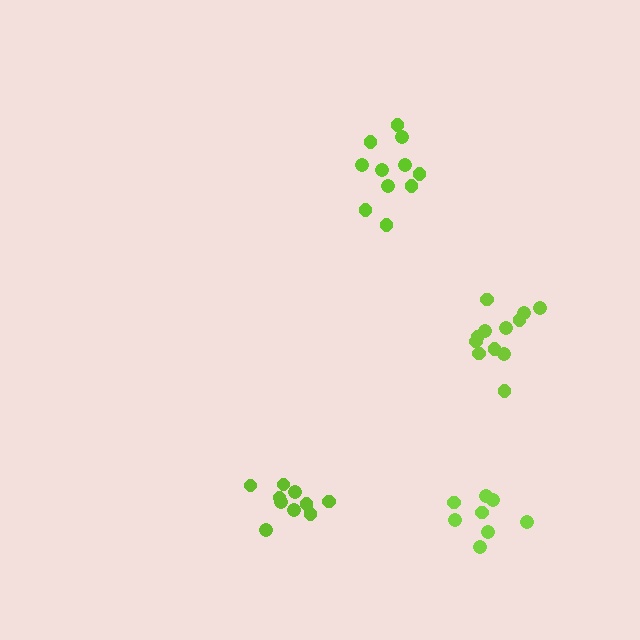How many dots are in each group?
Group 1: 11 dots, Group 2: 10 dots, Group 3: 8 dots, Group 4: 12 dots (41 total).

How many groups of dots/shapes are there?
There are 4 groups.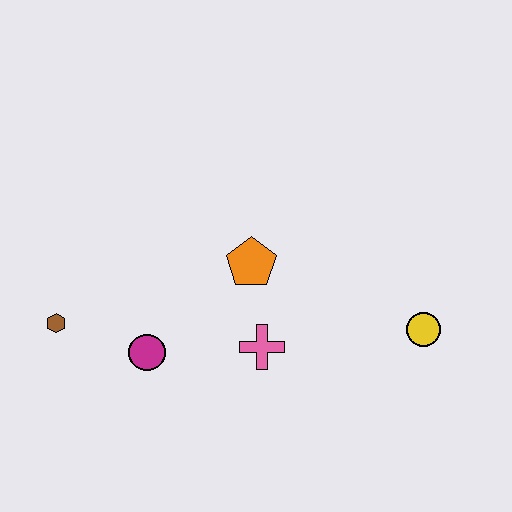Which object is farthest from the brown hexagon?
The yellow circle is farthest from the brown hexagon.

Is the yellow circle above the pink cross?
Yes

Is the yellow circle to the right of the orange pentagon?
Yes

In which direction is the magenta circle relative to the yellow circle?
The magenta circle is to the left of the yellow circle.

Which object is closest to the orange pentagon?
The pink cross is closest to the orange pentagon.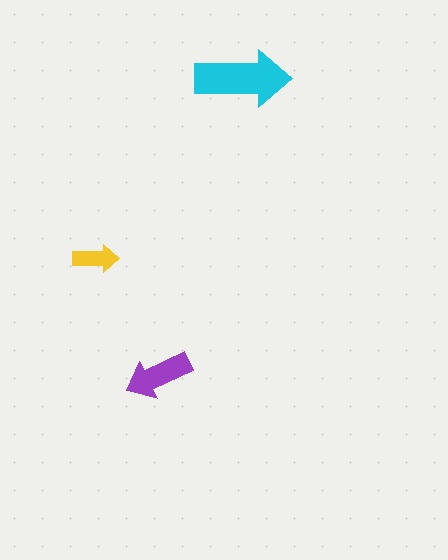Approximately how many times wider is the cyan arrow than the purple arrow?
About 1.5 times wider.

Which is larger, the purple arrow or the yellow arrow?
The purple one.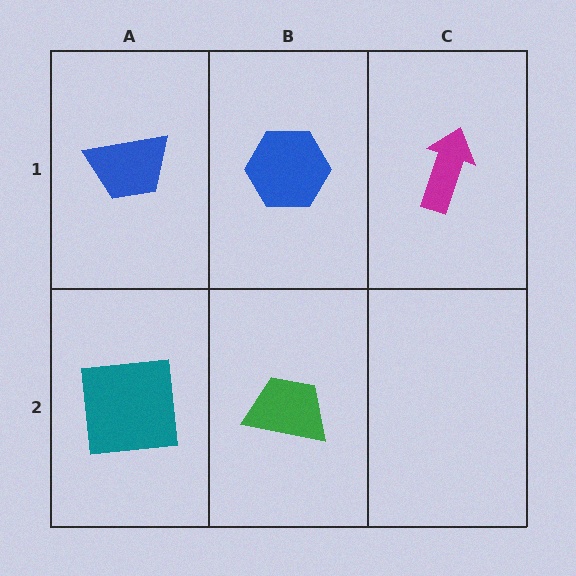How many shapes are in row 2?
2 shapes.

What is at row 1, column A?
A blue trapezoid.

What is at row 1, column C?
A magenta arrow.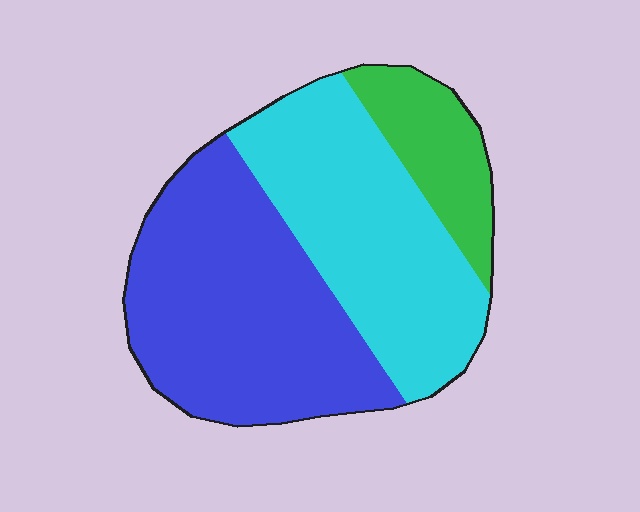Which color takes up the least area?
Green, at roughly 15%.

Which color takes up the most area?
Blue, at roughly 45%.